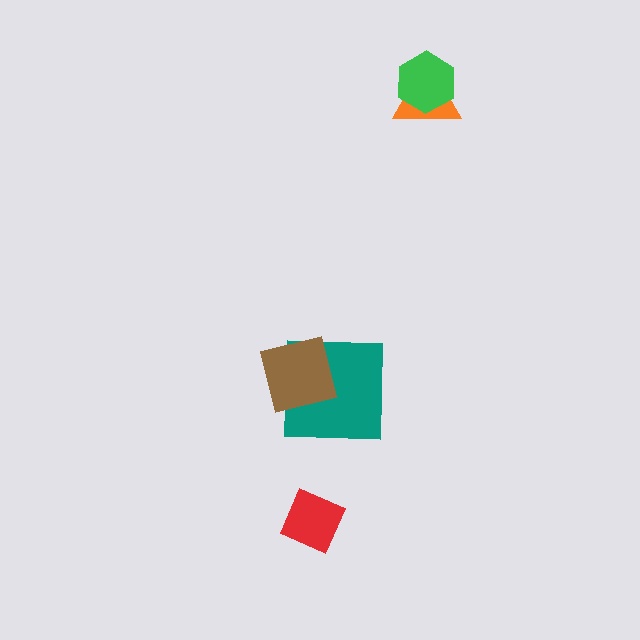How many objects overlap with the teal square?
1 object overlaps with the teal square.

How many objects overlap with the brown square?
1 object overlaps with the brown square.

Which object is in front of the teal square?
The brown square is in front of the teal square.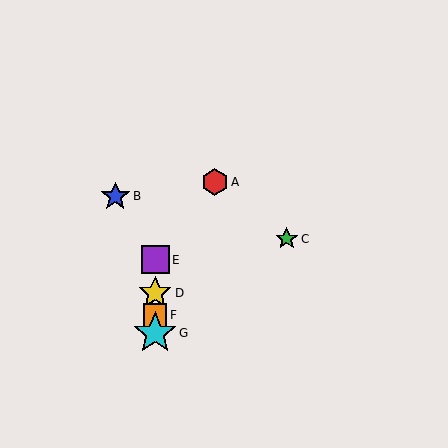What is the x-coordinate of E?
Object E is at x≈155.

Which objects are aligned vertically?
Objects D, E, F, G are aligned vertically.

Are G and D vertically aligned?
Yes, both are at x≈155.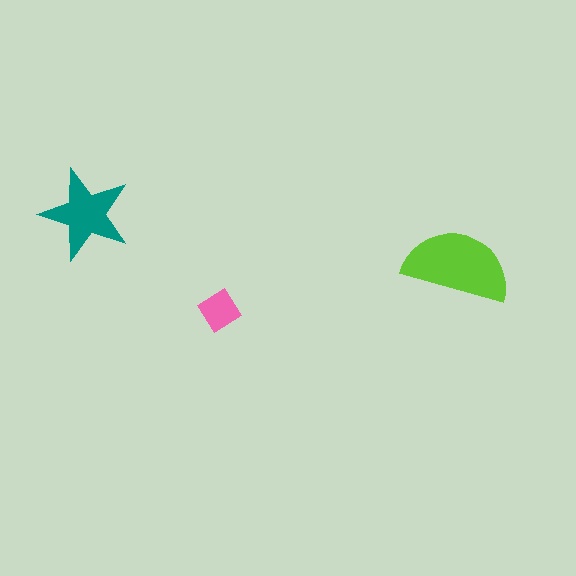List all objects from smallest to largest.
The pink diamond, the teal star, the lime semicircle.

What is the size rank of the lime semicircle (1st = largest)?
1st.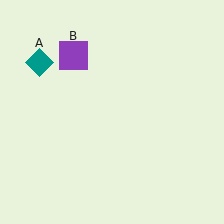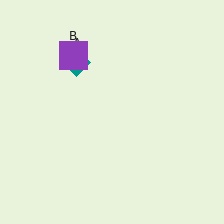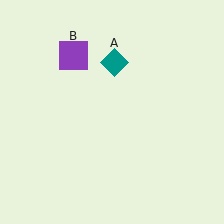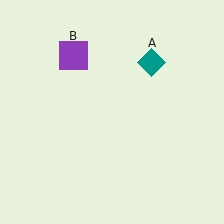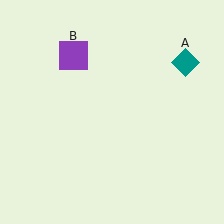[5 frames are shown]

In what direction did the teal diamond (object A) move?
The teal diamond (object A) moved right.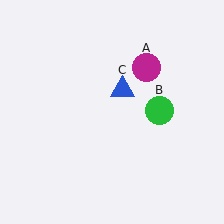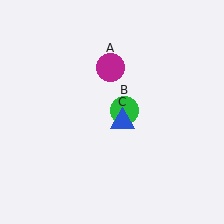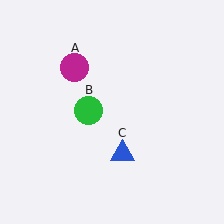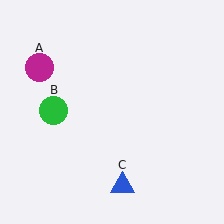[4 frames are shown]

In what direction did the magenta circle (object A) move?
The magenta circle (object A) moved left.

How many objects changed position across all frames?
3 objects changed position: magenta circle (object A), green circle (object B), blue triangle (object C).